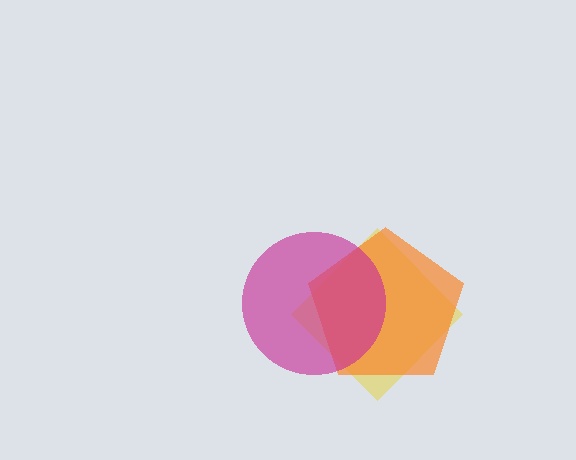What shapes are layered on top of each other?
The layered shapes are: a yellow diamond, an orange pentagon, a magenta circle.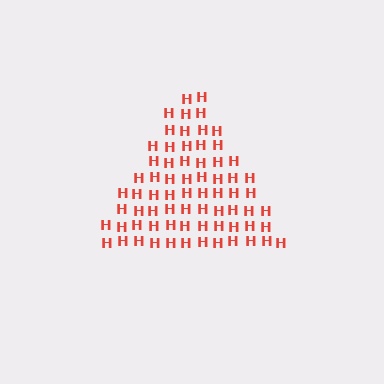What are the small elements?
The small elements are letter H's.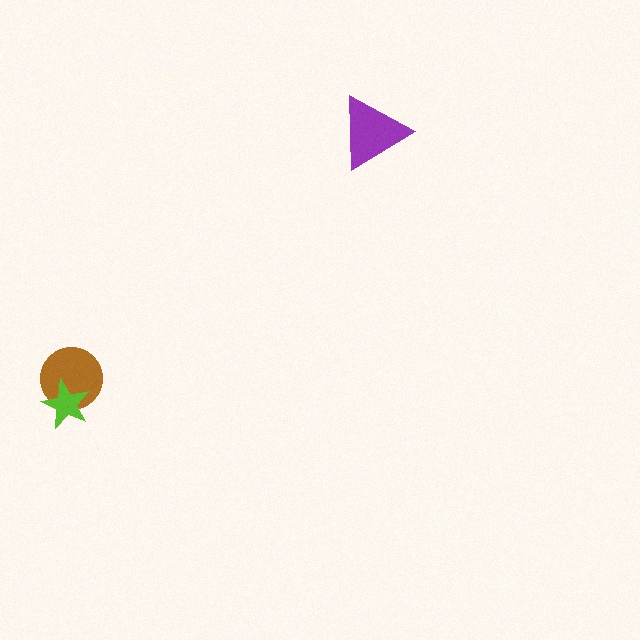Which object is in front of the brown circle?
The lime star is in front of the brown circle.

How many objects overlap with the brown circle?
1 object overlaps with the brown circle.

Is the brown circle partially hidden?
Yes, it is partially covered by another shape.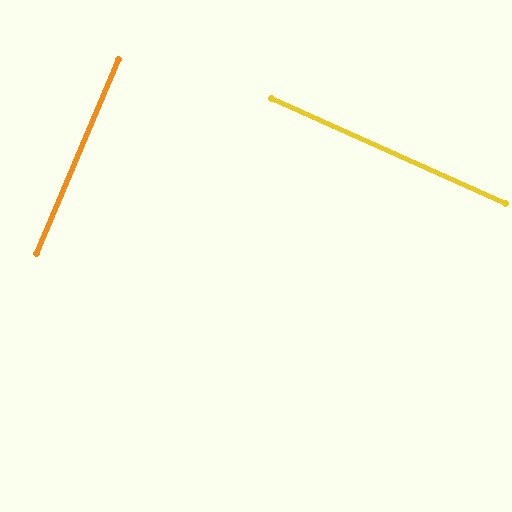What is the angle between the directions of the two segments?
Approximately 89 degrees.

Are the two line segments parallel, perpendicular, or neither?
Perpendicular — they meet at approximately 89°.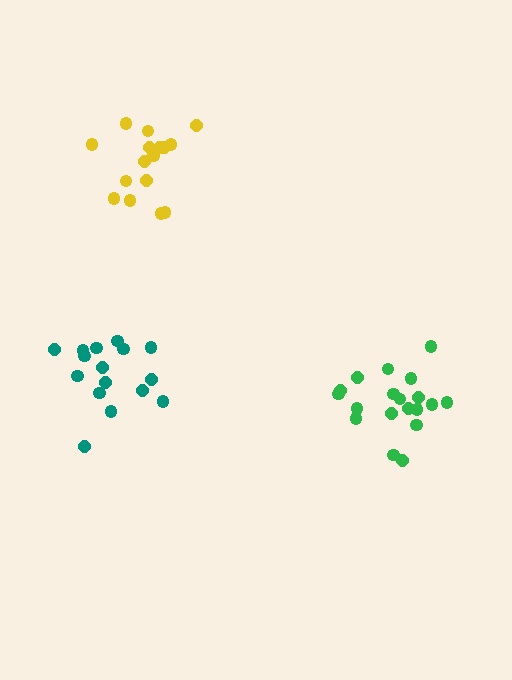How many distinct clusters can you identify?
There are 3 distinct clusters.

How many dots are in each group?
Group 1: 16 dots, Group 2: 16 dots, Group 3: 19 dots (51 total).